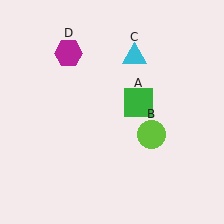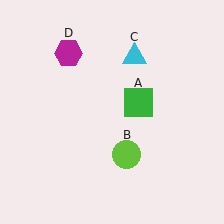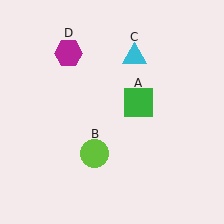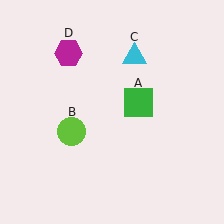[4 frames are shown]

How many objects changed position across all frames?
1 object changed position: lime circle (object B).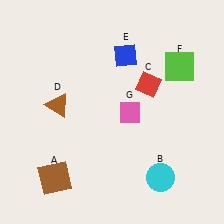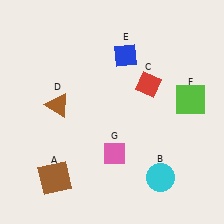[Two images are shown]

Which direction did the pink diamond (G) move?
The pink diamond (G) moved down.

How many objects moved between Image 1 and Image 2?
2 objects moved between the two images.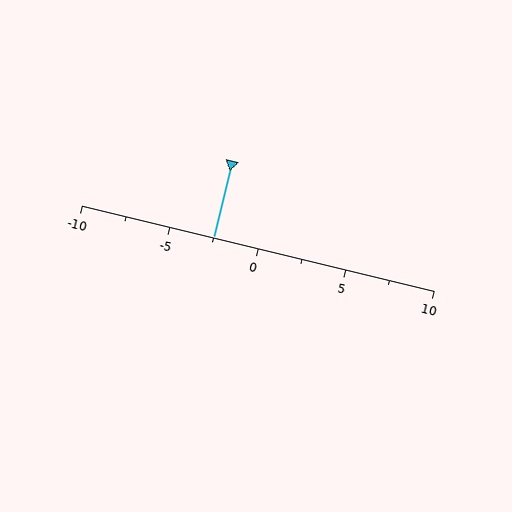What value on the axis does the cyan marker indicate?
The marker indicates approximately -2.5.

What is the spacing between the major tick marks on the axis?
The major ticks are spaced 5 apart.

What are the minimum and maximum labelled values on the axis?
The axis runs from -10 to 10.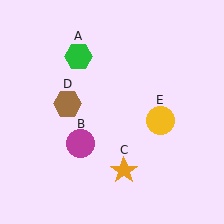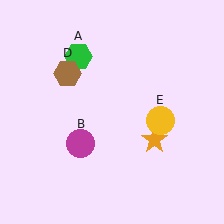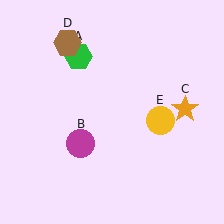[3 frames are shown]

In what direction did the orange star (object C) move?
The orange star (object C) moved up and to the right.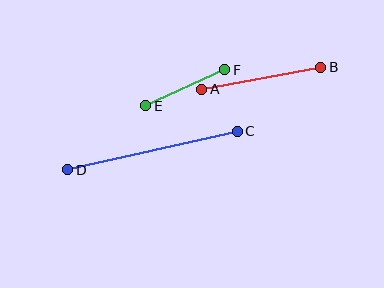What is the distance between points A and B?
The distance is approximately 121 pixels.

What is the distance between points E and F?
The distance is approximately 87 pixels.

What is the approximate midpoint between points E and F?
The midpoint is at approximately (185, 88) pixels.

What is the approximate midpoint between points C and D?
The midpoint is at approximately (153, 151) pixels.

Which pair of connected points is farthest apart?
Points C and D are farthest apart.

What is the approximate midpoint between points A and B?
The midpoint is at approximately (261, 78) pixels.